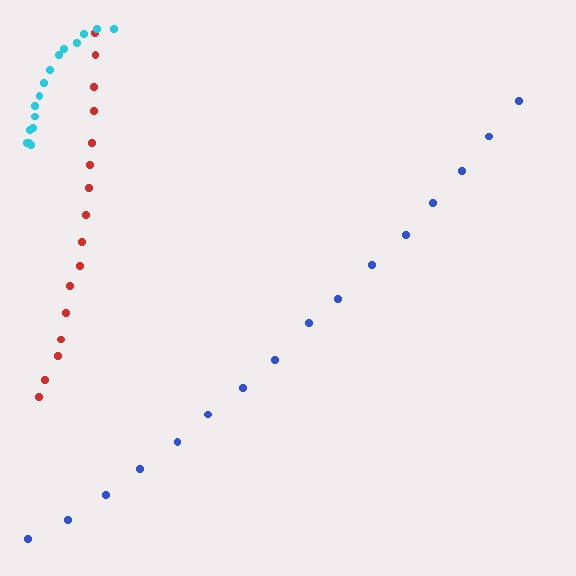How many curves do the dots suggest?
There are 3 distinct paths.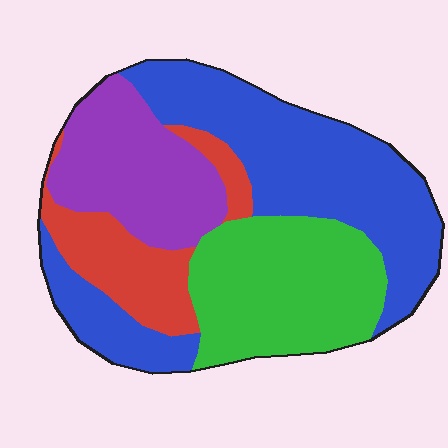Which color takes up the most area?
Blue, at roughly 40%.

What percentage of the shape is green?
Green covers about 25% of the shape.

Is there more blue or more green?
Blue.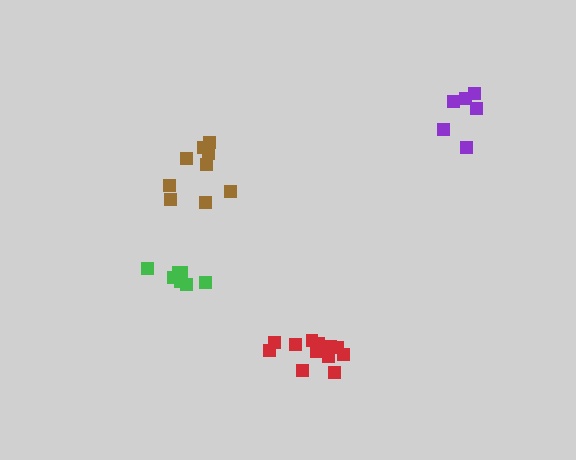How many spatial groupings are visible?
There are 4 spatial groupings.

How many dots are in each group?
Group 1: 7 dots, Group 2: 12 dots, Group 3: 6 dots, Group 4: 9 dots (34 total).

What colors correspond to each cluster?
The clusters are colored: green, red, purple, brown.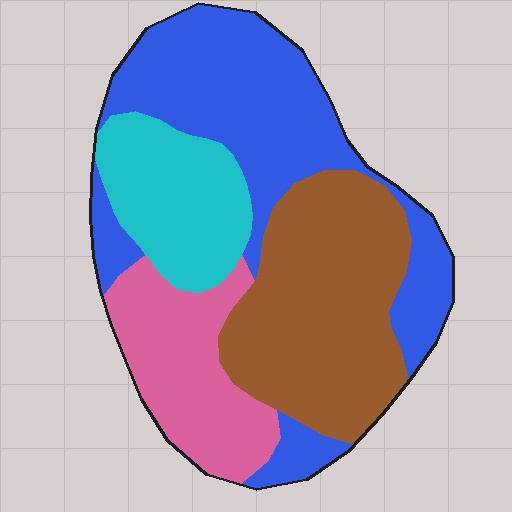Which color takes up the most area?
Blue, at roughly 35%.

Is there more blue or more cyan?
Blue.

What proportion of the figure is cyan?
Cyan takes up about one sixth (1/6) of the figure.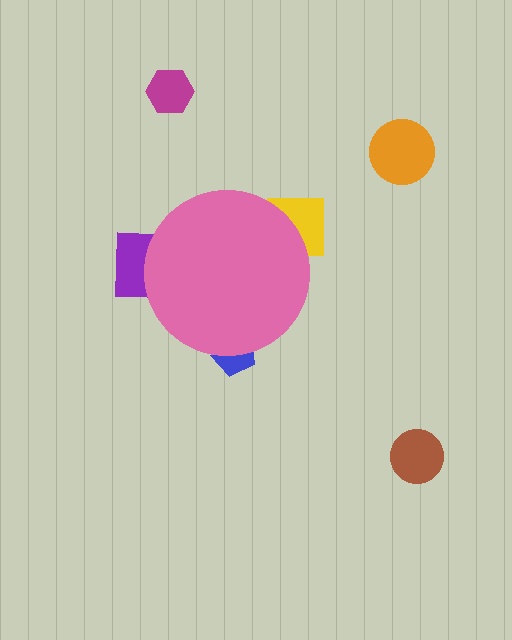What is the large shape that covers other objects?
A pink circle.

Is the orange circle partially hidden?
No, the orange circle is fully visible.